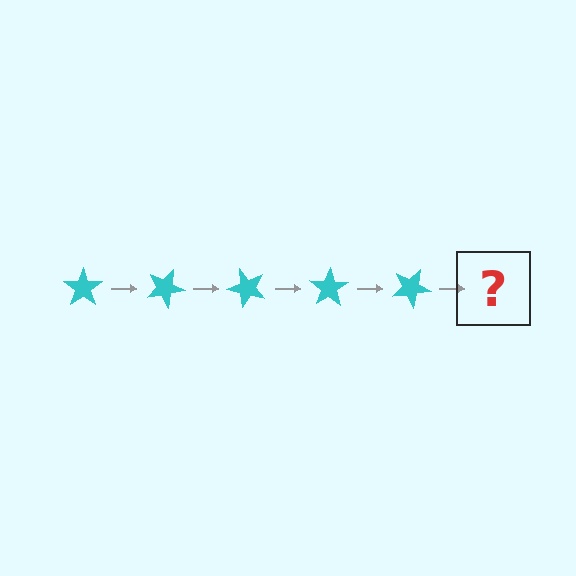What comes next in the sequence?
The next element should be a cyan star rotated 125 degrees.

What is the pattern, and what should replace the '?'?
The pattern is that the star rotates 25 degrees each step. The '?' should be a cyan star rotated 125 degrees.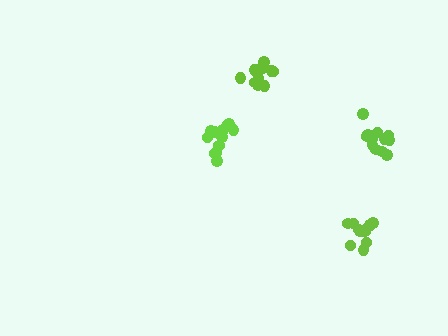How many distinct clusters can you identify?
There are 4 distinct clusters.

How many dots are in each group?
Group 1: 12 dots, Group 2: 12 dots, Group 3: 12 dots, Group 4: 10 dots (46 total).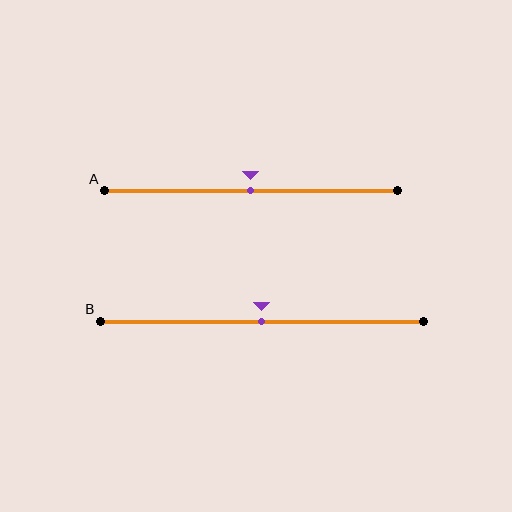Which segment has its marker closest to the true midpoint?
Segment A has its marker closest to the true midpoint.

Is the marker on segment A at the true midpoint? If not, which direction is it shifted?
Yes, the marker on segment A is at the true midpoint.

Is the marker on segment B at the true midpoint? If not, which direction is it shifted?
Yes, the marker on segment B is at the true midpoint.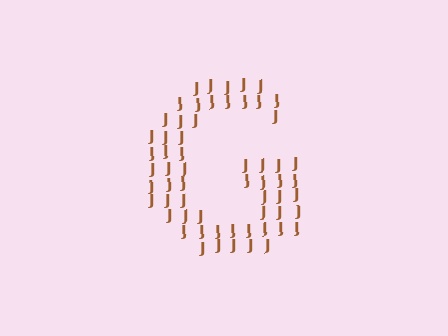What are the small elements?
The small elements are letter J's.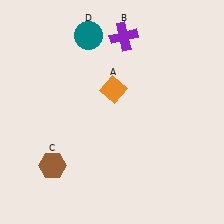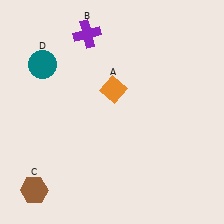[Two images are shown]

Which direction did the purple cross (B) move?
The purple cross (B) moved left.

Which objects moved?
The objects that moved are: the purple cross (B), the brown hexagon (C), the teal circle (D).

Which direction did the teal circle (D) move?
The teal circle (D) moved left.